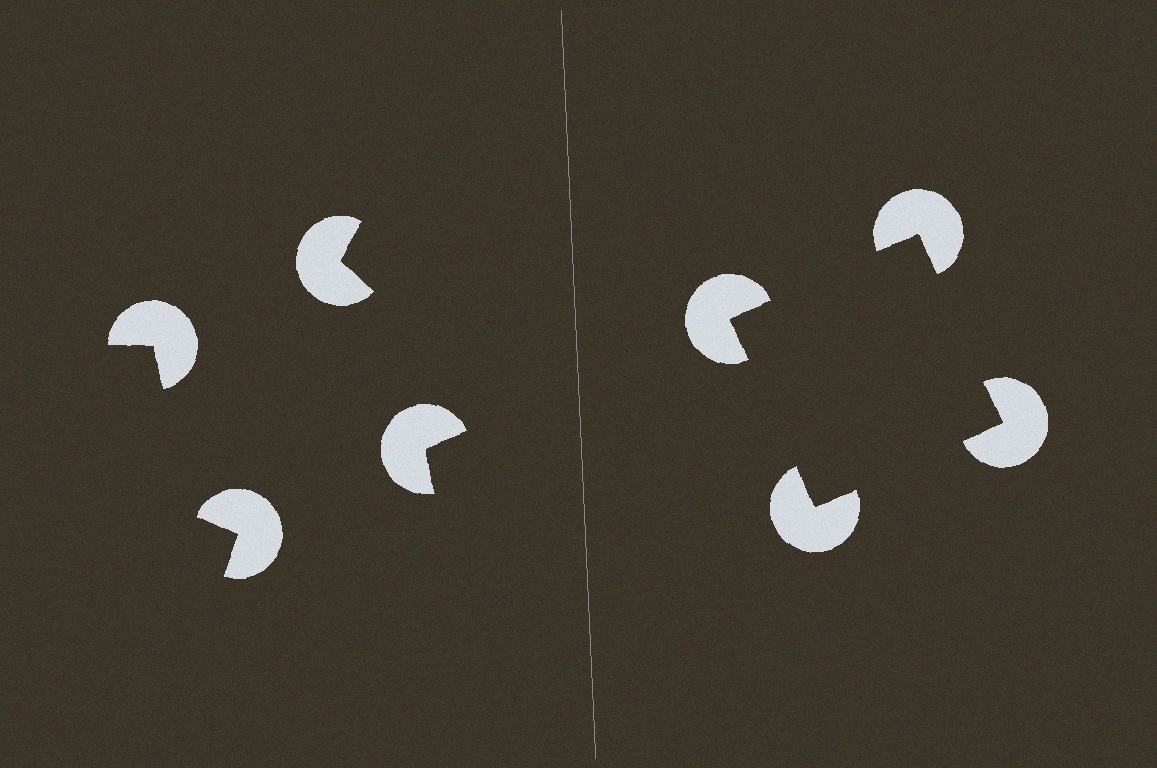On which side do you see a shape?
An illusory square appears on the right side. On the left side the wedge cuts are rotated, so no coherent shape forms.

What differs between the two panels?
The pac-man discs are positioned identically on both sides; only the wedge orientations differ. On the right they align to a square; on the left they are misaligned.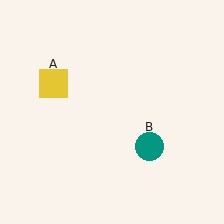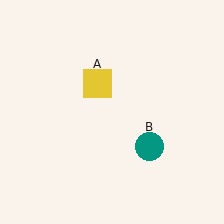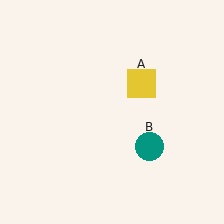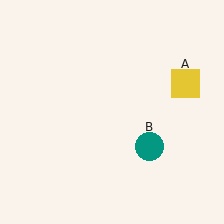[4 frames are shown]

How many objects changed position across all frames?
1 object changed position: yellow square (object A).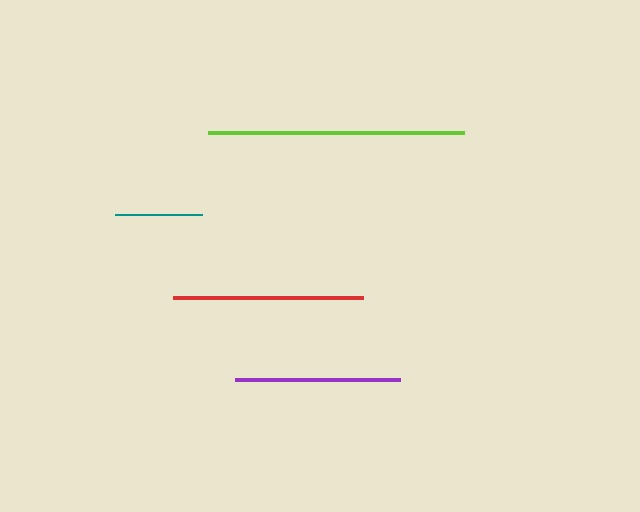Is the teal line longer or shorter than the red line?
The red line is longer than the teal line.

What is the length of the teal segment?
The teal segment is approximately 86 pixels long.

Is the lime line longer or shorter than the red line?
The lime line is longer than the red line.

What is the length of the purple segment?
The purple segment is approximately 165 pixels long.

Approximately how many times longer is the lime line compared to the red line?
The lime line is approximately 1.4 times the length of the red line.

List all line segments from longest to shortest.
From longest to shortest: lime, red, purple, teal.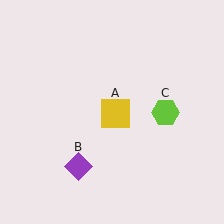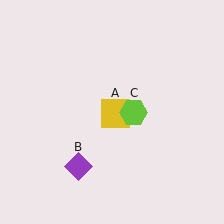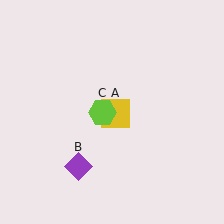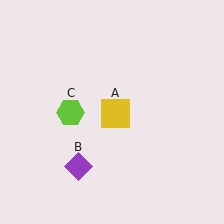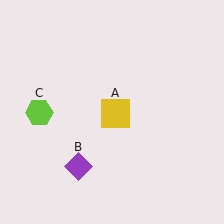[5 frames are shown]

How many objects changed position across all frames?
1 object changed position: lime hexagon (object C).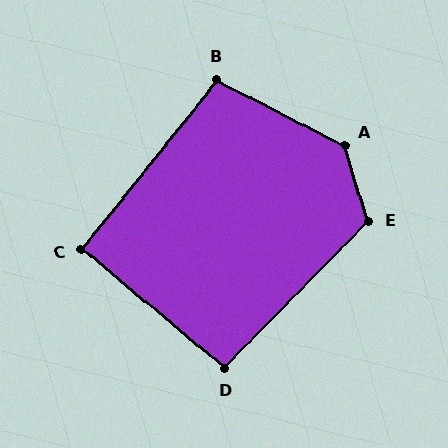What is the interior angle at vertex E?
Approximately 119 degrees (obtuse).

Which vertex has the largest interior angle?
A, at approximately 134 degrees.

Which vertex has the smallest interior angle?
C, at approximately 91 degrees.